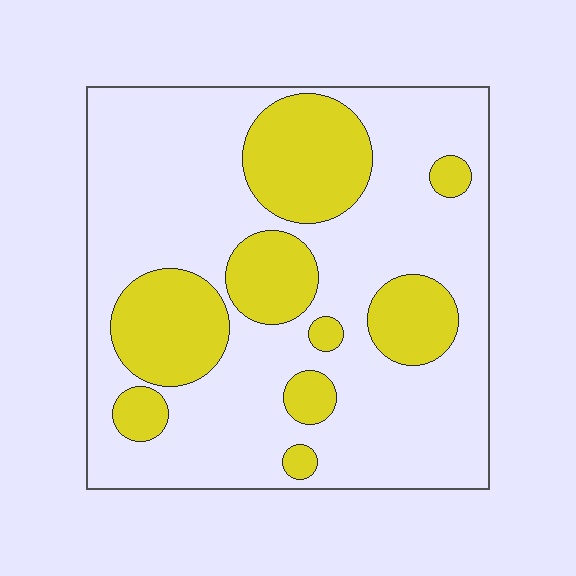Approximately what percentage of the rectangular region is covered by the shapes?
Approximately 30%.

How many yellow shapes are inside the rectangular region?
9.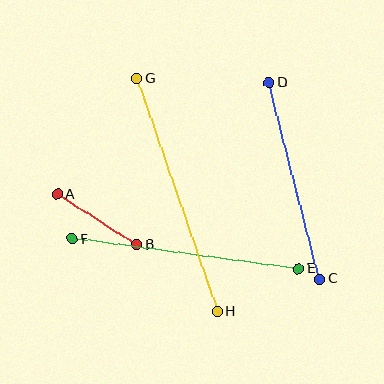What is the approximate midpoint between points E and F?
The midpoint is at approximately (185, 254) pixels.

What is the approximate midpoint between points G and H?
The midpoint is at approximately (177, 195) pixels.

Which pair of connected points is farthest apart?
Points G and H are farthest apart.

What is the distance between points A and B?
The distance is approximately 94 pixels.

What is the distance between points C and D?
The distance is approximately 203 pixels.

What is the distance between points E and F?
The distance is approximately 228 pixels.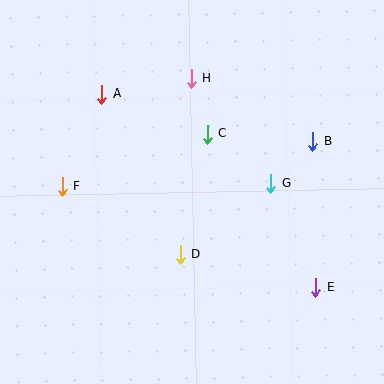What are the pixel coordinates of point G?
Point G is at (270, 184).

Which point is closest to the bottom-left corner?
Point F is closest to the bottom-left corner.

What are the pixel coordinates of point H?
Point H is at (191, 78).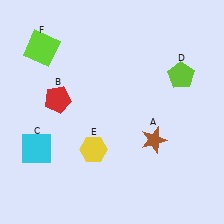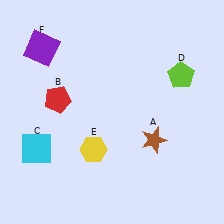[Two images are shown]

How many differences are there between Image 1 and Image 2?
There is 1 difference between the two images.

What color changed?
The square (F) changed from lime in Image 1 to purple in Image 2.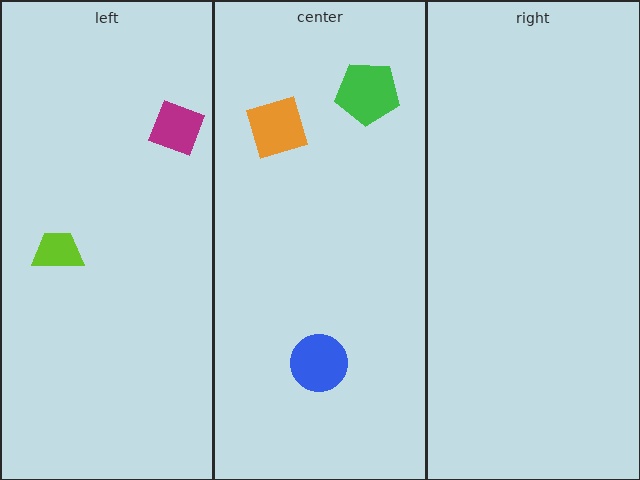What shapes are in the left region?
The lime trapezoid, the magenta square.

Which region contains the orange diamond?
The center region.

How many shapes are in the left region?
2.